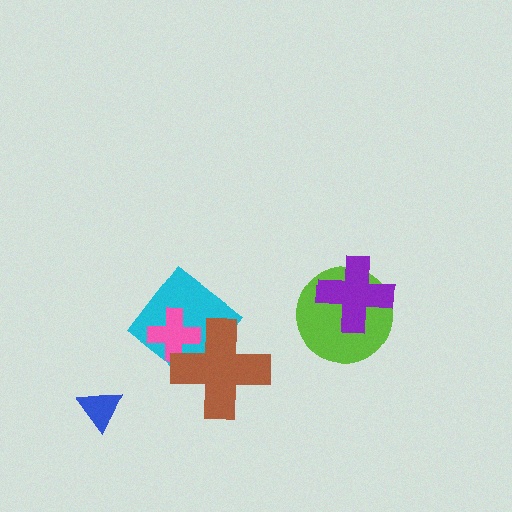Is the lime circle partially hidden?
Yes, it is partially covered by another shape.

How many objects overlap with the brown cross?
2 objects overlap with the brown cross.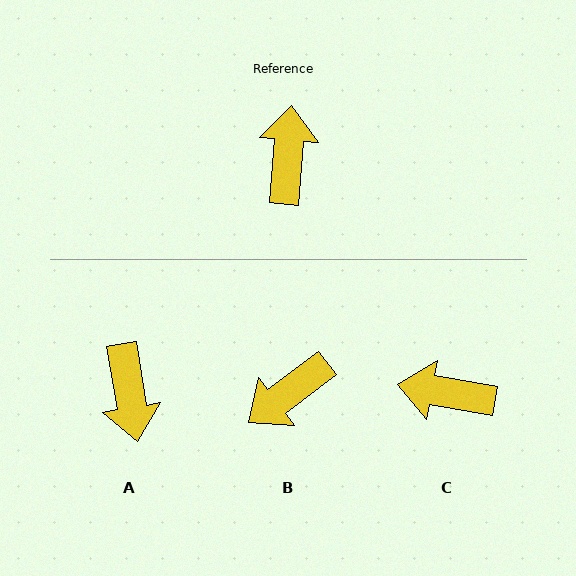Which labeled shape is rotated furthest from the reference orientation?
A, about 166 degrees away.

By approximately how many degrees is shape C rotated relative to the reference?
Approximately 84 degrees counter-clockwise.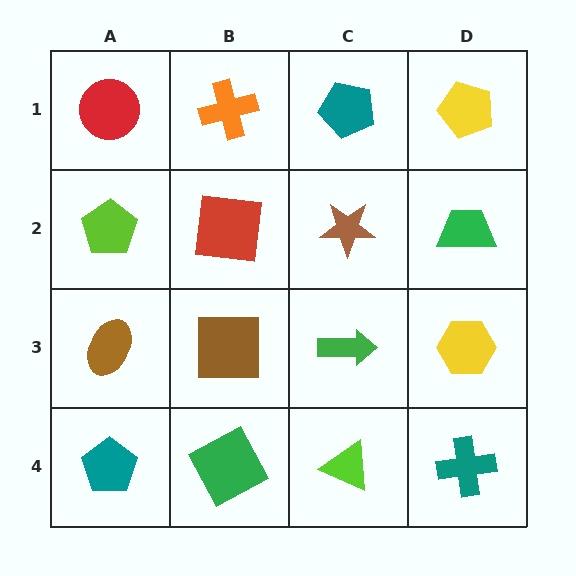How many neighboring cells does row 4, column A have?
2.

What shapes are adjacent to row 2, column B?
An orange cross (row 1, column B), a brown square (row 3, column B), a lime pentagon (row 2, column A), a brown star (row 2, column C).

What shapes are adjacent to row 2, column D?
A yellow pentagon (row 1, column D), a yellow hexagon (row 3, column D), a brown star (row 2, column C).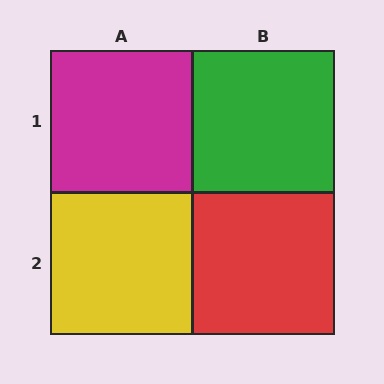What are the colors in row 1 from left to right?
Magenta, green.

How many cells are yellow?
1 cell is yellow.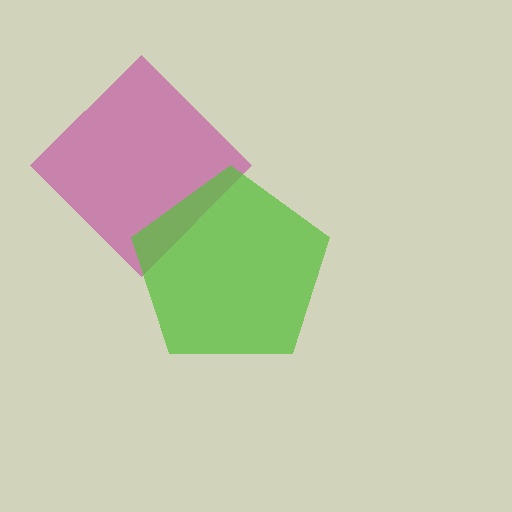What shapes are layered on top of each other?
The layered shapes are: a magenta diamond, a lime pentagon.